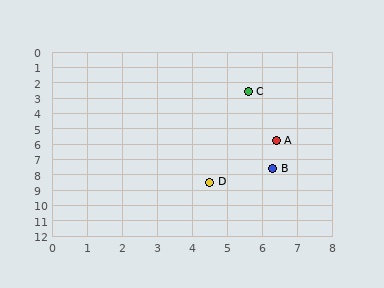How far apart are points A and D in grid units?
Points A and D are about 3.3 grid units apart.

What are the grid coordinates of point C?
Point C is at approximately (5.6, 2.6).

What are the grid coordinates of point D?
Point D is at approximately (4.5, 8.5).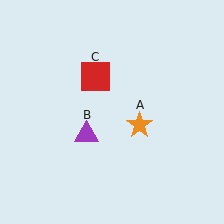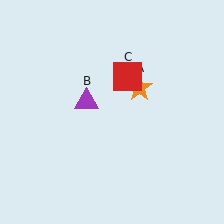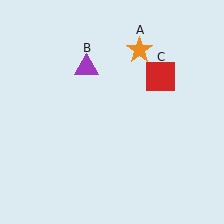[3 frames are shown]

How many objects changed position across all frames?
3 objects changed position: orange star (object A), purple triangle (object B), red square (object C).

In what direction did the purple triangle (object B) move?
The purple triangle (object B) moved up.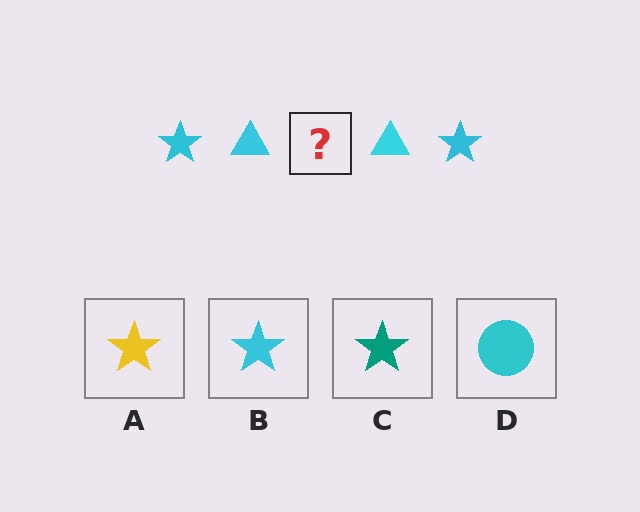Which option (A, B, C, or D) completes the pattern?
B.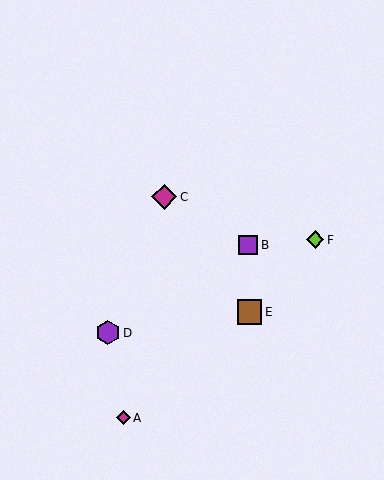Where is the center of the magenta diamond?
The center of the magenta diamond is at (164, 197).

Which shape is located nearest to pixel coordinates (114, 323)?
The purple hexagon (labeled D) at (108, 333) is nearest to that location.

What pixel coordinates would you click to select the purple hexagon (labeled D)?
Click at (108, 333) to select the purple hexagon D.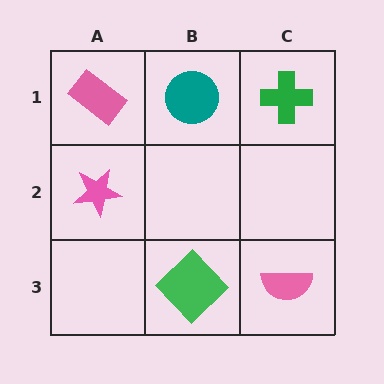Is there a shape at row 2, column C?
No, that cell is empty.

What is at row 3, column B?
A green diamond.